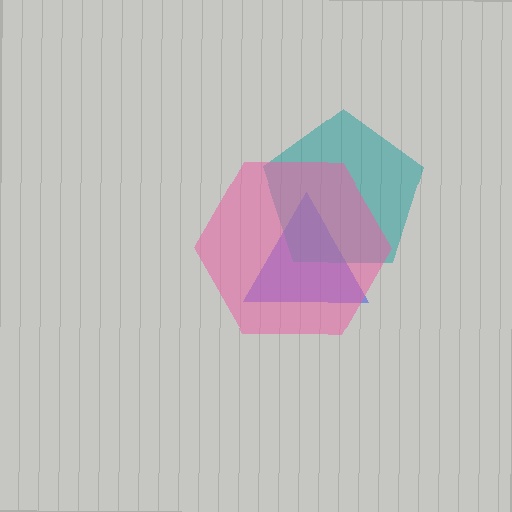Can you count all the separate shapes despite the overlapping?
Yes, there are 3 separate shapes.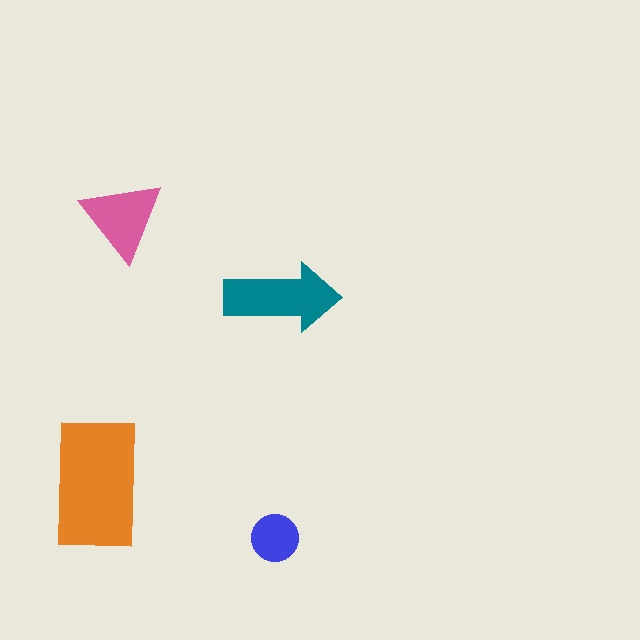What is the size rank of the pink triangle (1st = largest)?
3rd.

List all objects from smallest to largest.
The blue circle, the pink triangle, the teal arrow, the orange rectangle.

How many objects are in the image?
There are 4 objects in the image.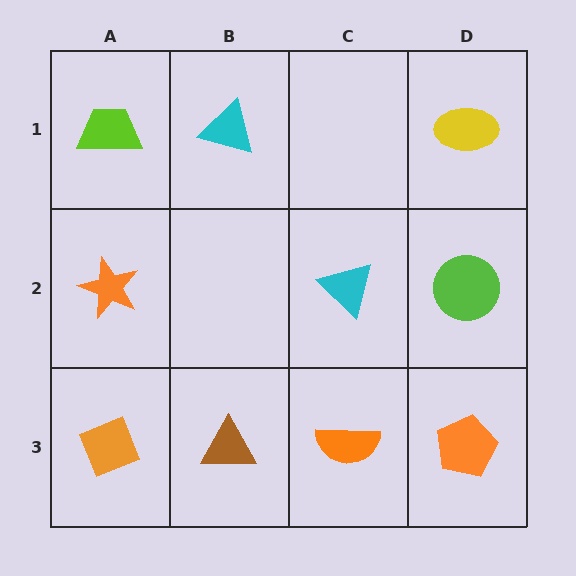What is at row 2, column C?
A cyan triangle.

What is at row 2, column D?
A lime circle.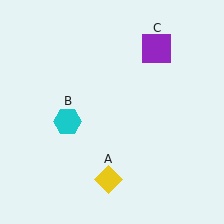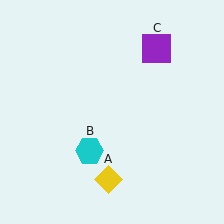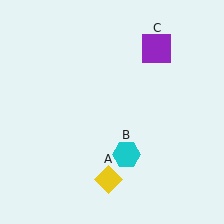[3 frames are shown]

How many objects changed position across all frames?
1 object changed position: cyan hexagon (object B).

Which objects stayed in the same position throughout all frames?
Yellow diamond (object A) and purple square (object C) remained stationary.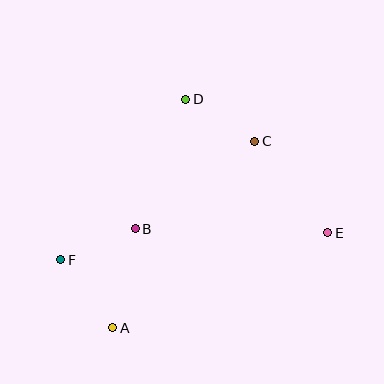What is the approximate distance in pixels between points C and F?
The distance between C and F is approximately 227 pixels.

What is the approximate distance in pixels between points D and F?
The distance between D and F is approximately 204 pixels.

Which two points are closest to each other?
Points B and F are closest to each other.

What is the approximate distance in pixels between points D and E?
The distance between D and E is approximately 195 pixels.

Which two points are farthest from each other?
Points E and F are farthest from each other.